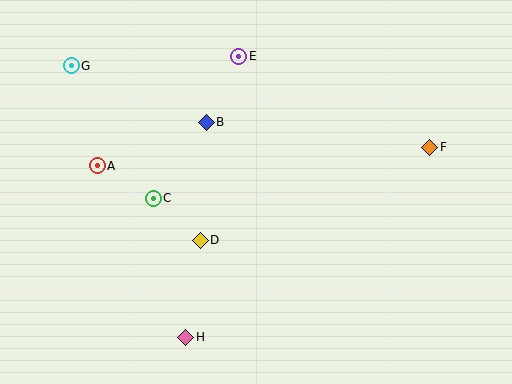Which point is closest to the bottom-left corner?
Point H is closest to the bottom-left corner.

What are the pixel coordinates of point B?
Point B is at (206, 122).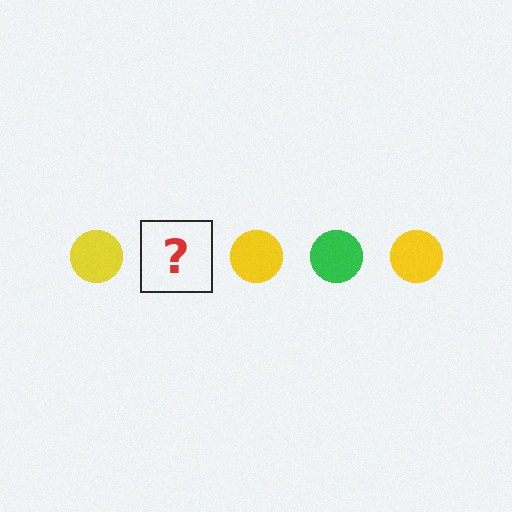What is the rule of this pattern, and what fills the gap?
The rule is that the pattern cycles through yellow, green circles. The gap should be filled with a green circle.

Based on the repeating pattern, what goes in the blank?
The blank should be a green circle.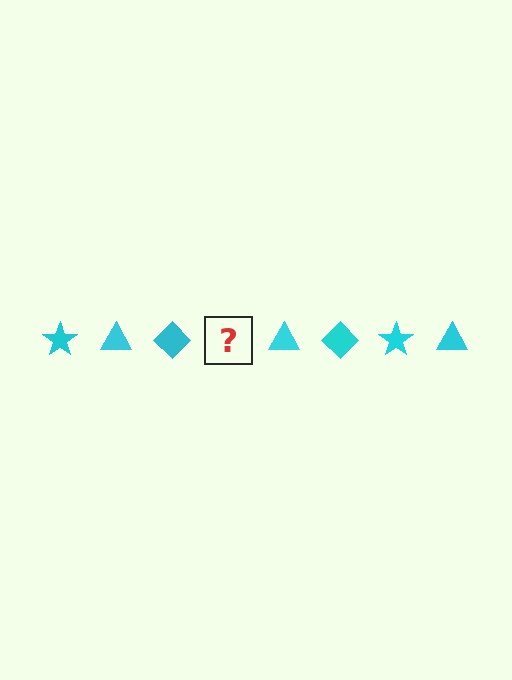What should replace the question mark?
The question mark should be replaced with a cyan star.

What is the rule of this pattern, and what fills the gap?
The rule is that the pattern cycles through star, triangle, diamond shapes in cyan. The gap should be filled with a cyan star.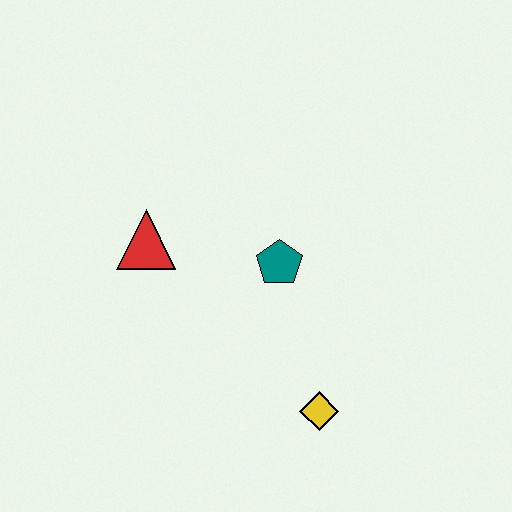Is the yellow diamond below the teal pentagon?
Yes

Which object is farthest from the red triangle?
The yellow diamond is farthest from the red triangle.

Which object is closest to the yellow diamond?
The teal pentagon is closest to the yellow diamond.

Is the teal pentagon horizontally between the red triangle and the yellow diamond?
Yes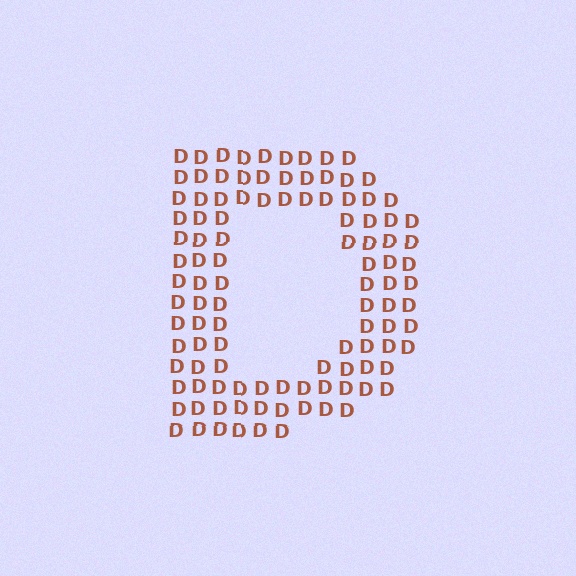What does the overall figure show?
The overall figure shows the letter D.